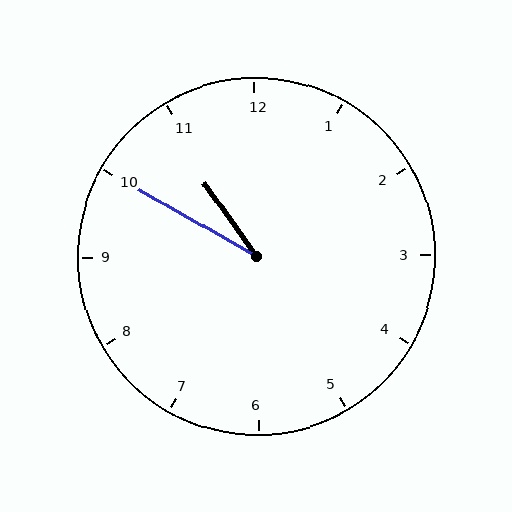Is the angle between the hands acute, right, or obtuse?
It is acute.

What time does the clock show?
10:50.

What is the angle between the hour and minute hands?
Approximately 25 degrees.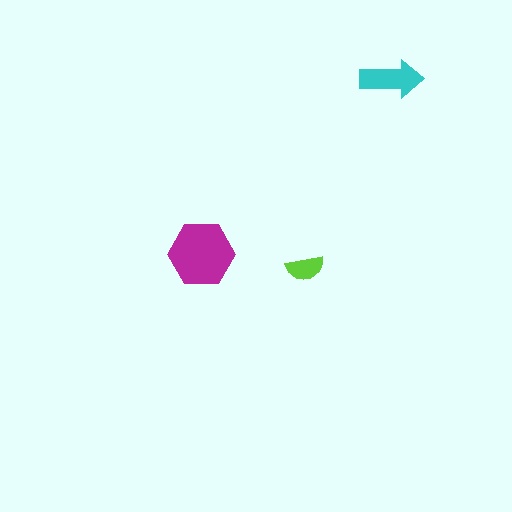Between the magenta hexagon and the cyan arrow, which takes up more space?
The magenta hexagon.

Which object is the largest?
The magenta hexagon.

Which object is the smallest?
The lime semicircle.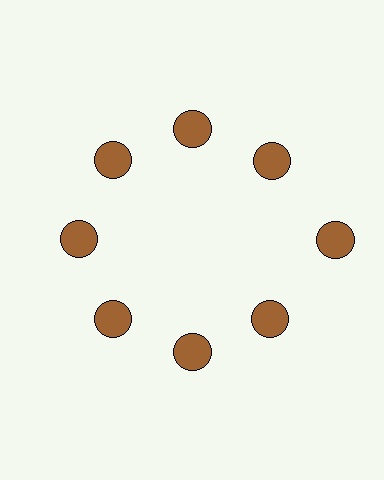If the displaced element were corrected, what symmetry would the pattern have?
It would have 8-fold rotational symmetry — the pattern would map onto itself every 45 degrees.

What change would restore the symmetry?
The symmetry would be restored by moving it inward, back onto the ring so that all 8 circles sit at equal angles and equal distance from the center.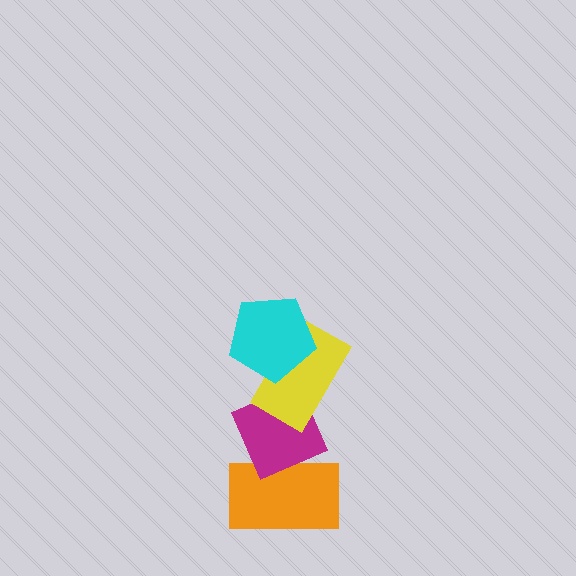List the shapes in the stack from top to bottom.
From top to bottom: the cyan pentagon, the yellow rectangle, the magenta diamond, the orange rectangle.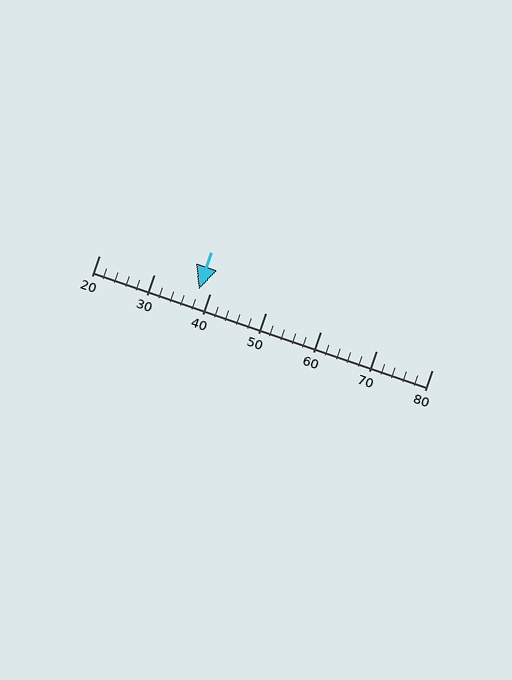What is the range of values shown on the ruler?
The ruler shows values from 20 to 80.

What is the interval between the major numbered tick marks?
The major tick marks are spaced 10 units apart.